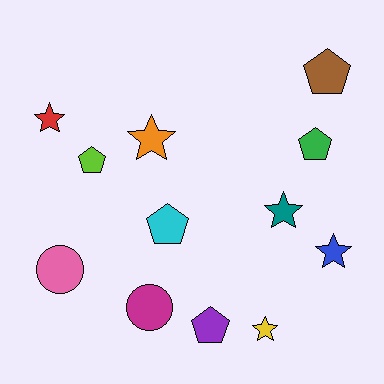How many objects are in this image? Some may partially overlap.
There are 12 objects.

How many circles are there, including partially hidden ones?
There are 2 circles.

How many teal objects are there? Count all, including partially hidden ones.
There is 1 teal object.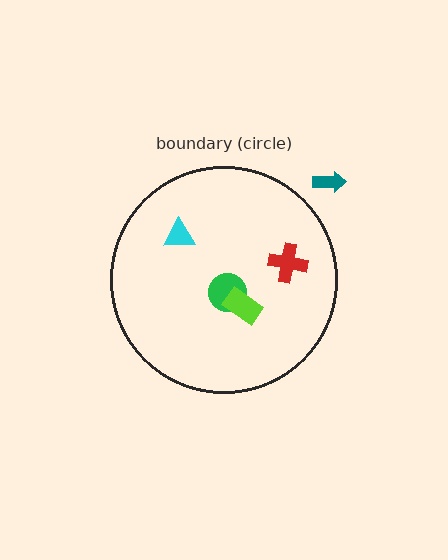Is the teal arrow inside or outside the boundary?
Outside.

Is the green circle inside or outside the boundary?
Inside.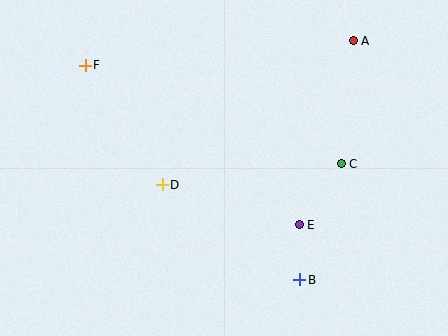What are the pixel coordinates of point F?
Point F is at (85, 65).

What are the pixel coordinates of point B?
Point B is at (300, 280).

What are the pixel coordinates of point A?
Point A is at (353, 41).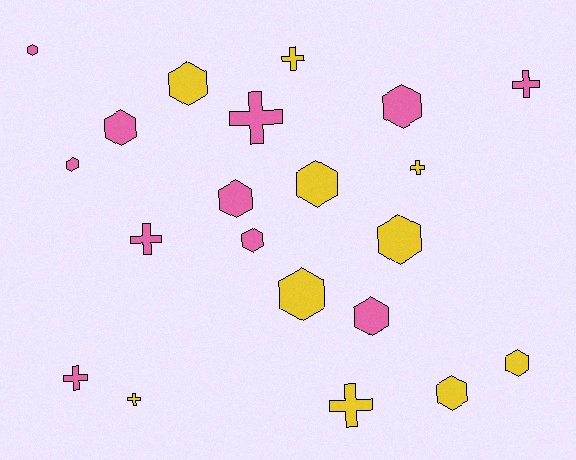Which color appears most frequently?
Pink, with 11 objects.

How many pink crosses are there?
There are 4 pink crosses.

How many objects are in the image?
There are 21 objects.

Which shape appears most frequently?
Hexagon, with 13 objects.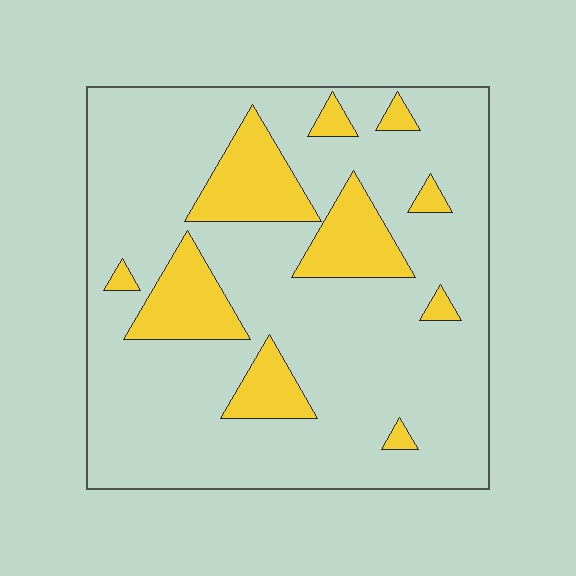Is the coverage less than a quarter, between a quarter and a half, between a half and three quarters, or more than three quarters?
Less than a quarter.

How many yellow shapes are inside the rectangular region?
10.